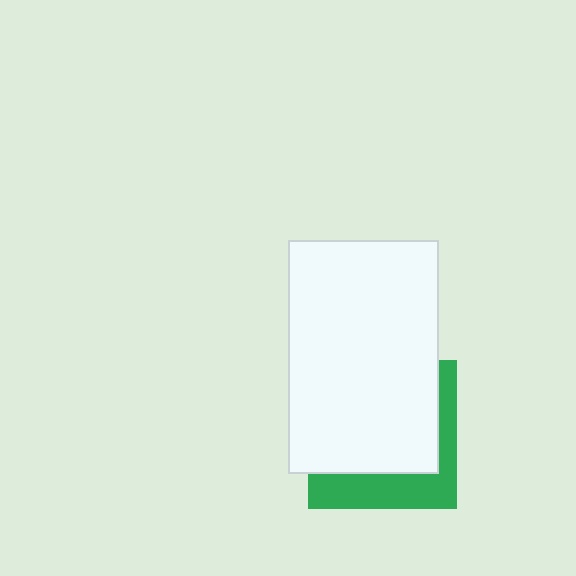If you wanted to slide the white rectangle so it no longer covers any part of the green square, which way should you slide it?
Slide it up — that is the most direct way to separate the two shapes.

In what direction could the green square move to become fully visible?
The green square could move down. That would shift it out from behind the white rectangle entirely.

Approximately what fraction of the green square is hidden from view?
Roughly 67% of the green square is hidden behind the white rectangle.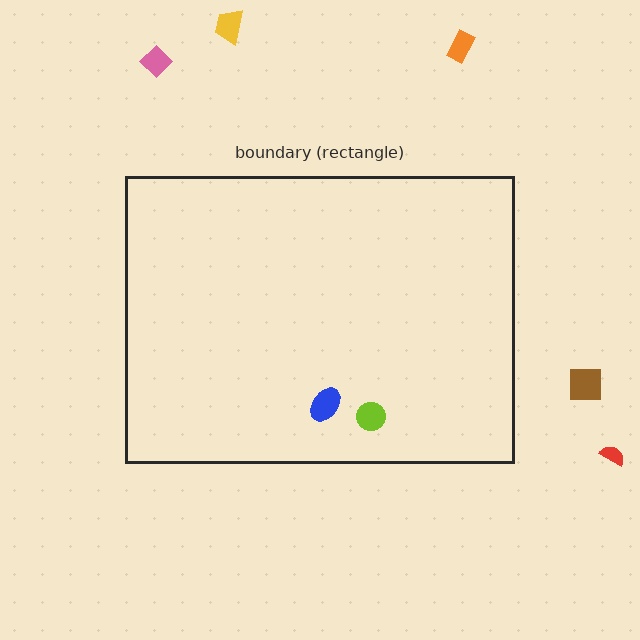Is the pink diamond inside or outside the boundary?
Outside.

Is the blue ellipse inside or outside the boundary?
Inside.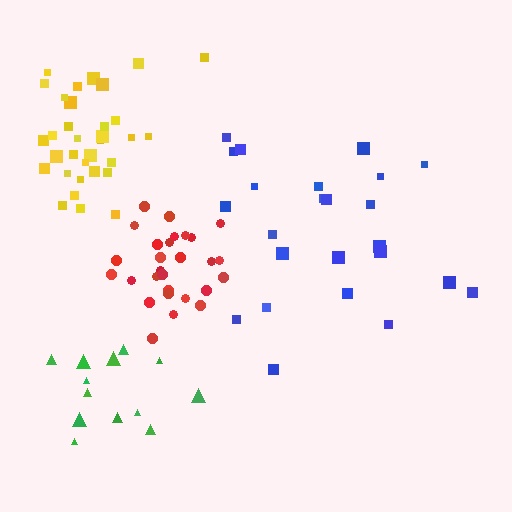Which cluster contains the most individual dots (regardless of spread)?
Yellow (33).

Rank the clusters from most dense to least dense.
yellow, red, green, blue.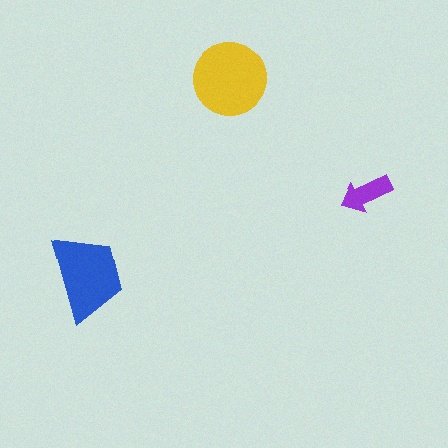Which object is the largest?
The yellow circle.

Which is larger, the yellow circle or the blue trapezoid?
The yellow circle.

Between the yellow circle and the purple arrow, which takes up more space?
The yellow circle.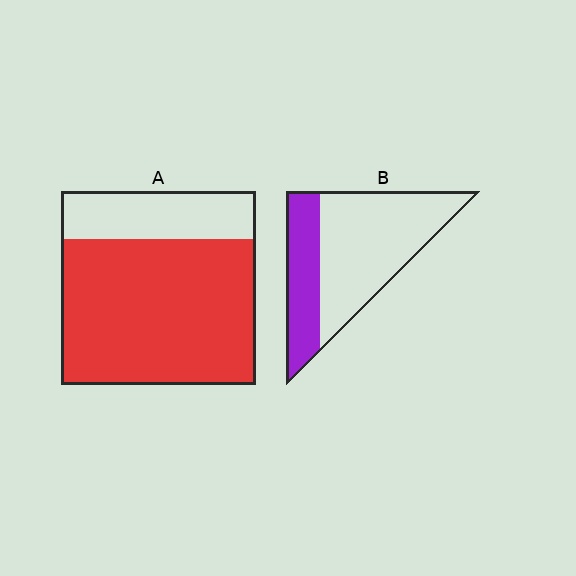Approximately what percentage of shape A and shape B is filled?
A is approximately 75% and B is approximately 30%.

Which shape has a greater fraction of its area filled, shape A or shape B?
Shape A.